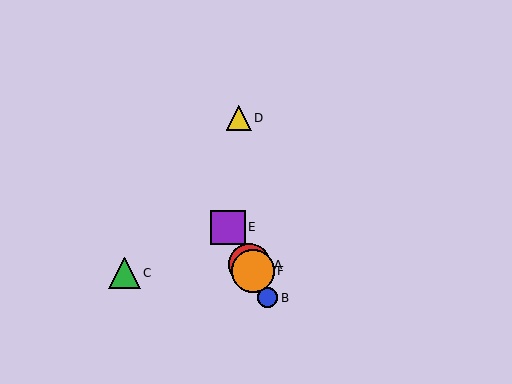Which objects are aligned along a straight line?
Objects A, B, E, F are aligned along a straight line.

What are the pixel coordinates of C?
Object C is at (124, 273).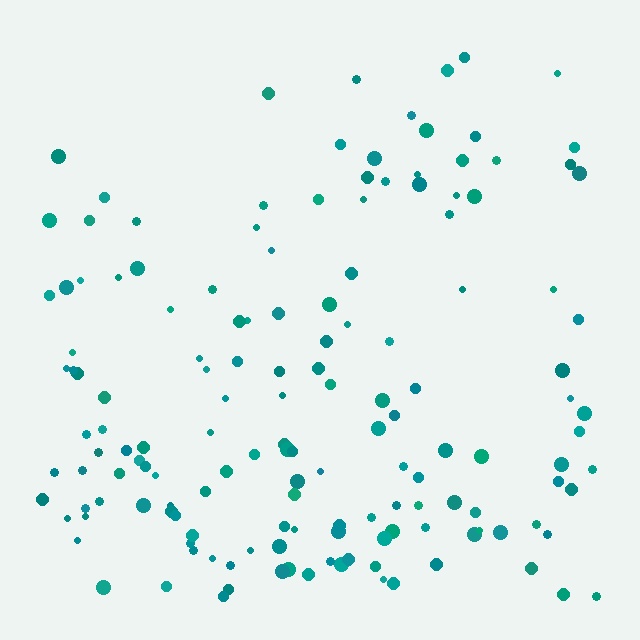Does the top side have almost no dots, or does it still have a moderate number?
Still a moderate number, just noticeably fewer than the bottom.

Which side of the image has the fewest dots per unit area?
The top.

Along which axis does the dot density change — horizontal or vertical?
Vertical.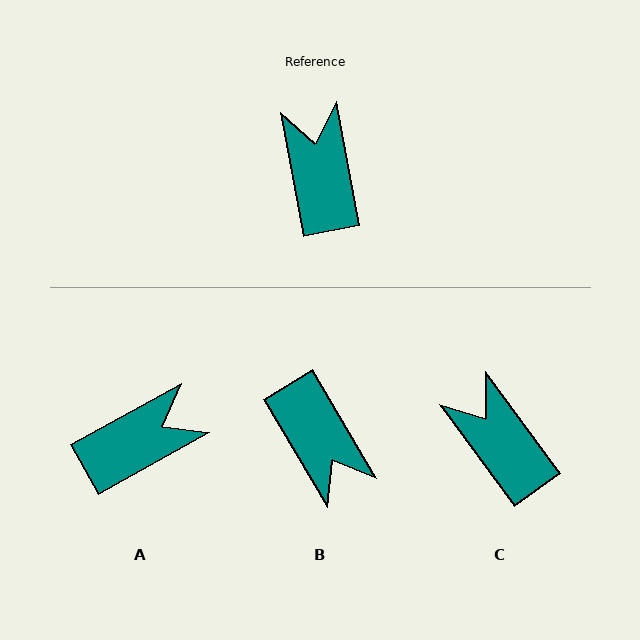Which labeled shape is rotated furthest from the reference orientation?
B, about 160 degrees away.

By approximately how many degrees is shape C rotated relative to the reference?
Approximately 25 degrees counter-clockwise.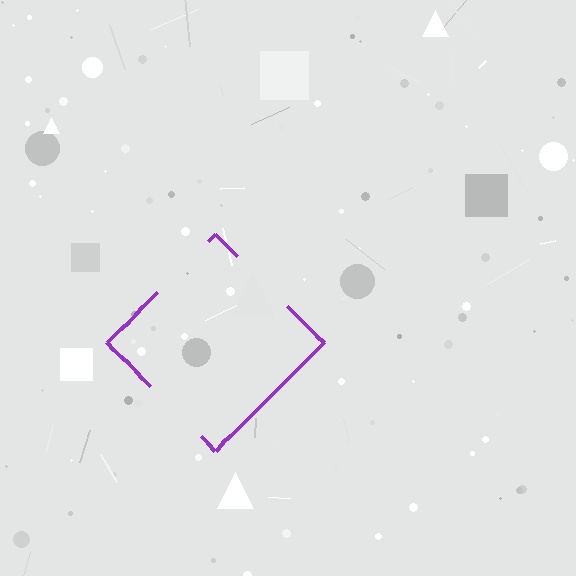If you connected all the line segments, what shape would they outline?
They would outline a diamond.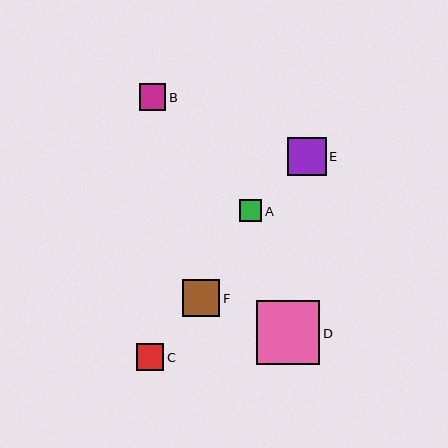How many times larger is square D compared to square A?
Square D is approximately 2.9 times the size of square A.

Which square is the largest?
Square D is the largest with a size of approximately 63 pixels.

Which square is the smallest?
Square A is the smallest with a size of approximately 22 pixels.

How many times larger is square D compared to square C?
Square D is approximately 2.3 times the size of square C.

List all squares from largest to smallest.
From largest to smallest: D, E, F, C, B, A.